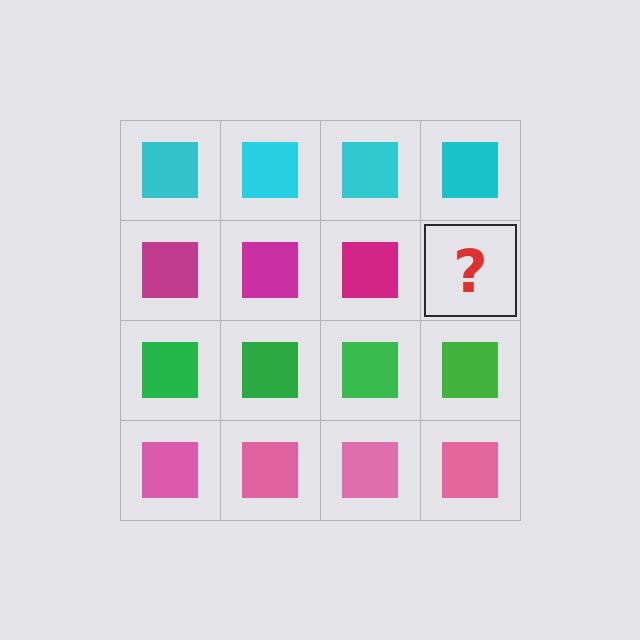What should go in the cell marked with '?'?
The missing cell should contain a magenta square.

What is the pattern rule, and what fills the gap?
The rule is that each row has a consistent color. The gap should be filled with a magenta square.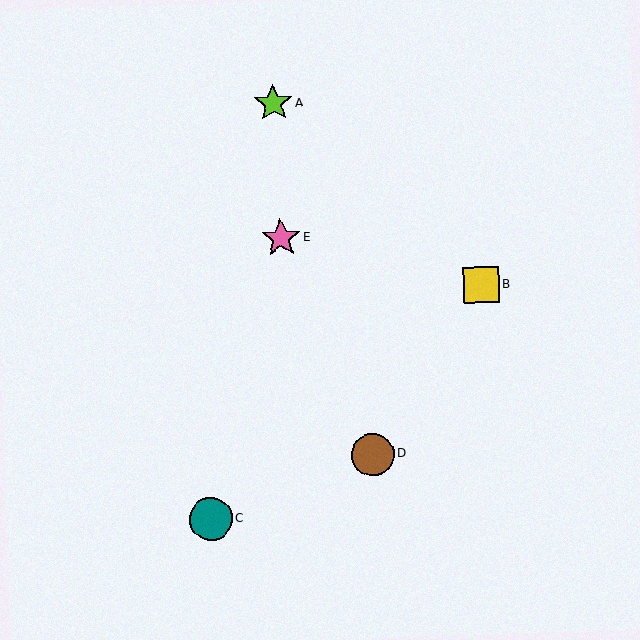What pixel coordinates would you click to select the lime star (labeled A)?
Click at (273, 103) to select the lime star A.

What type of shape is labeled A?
Shape A is a lime star.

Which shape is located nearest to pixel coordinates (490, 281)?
The yellow square (labeled B) at (481, 285) is nearest to that location.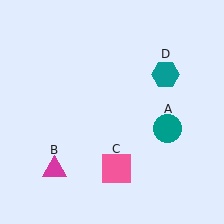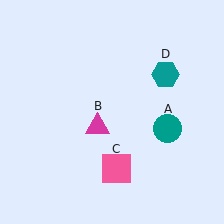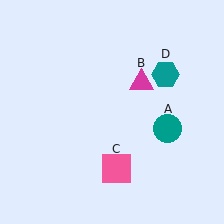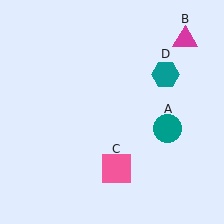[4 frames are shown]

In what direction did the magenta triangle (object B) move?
The magenta triangle (object B) moved up and to the right.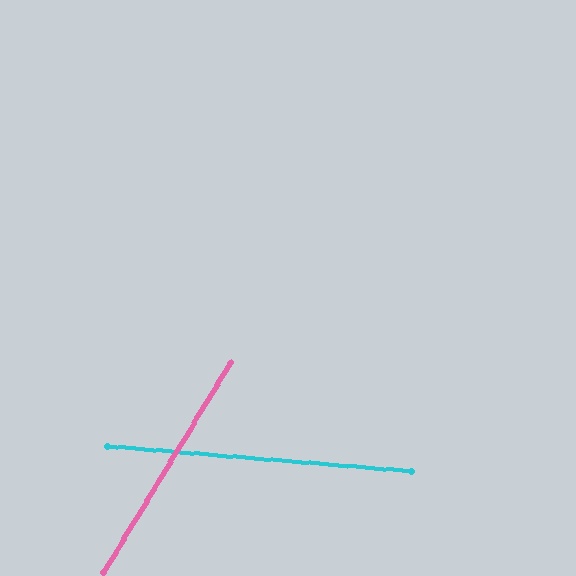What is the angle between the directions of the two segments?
Approximately 64 degrees.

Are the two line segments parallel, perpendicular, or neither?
Neither parallel nor perpendicular — they differ by about 64°.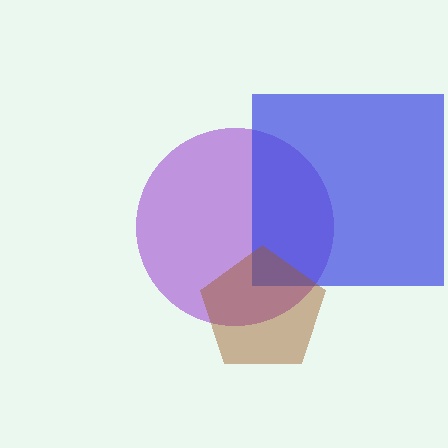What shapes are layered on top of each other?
The layered shapes are: a purple circle, a blue square, a brown pentagon.